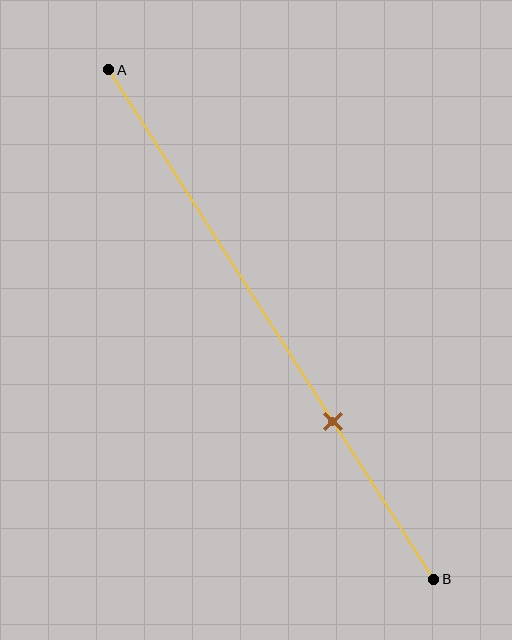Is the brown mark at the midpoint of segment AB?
No, the mark is at about 70% from A, not at the 50% midpoint.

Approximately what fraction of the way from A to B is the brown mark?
The brown mark is approximately 70% of the way from A to B.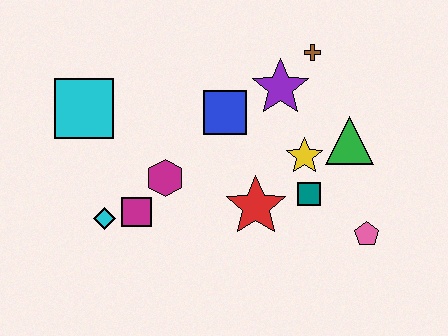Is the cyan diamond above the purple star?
No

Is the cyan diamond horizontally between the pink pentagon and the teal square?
No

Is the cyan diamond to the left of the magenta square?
Yes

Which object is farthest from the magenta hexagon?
The pink pentagon is farthest from the magenta hexagon.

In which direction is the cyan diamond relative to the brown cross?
The cyan diamond is to the left of the brown cross.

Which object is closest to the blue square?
The purple star is closest to the blue square.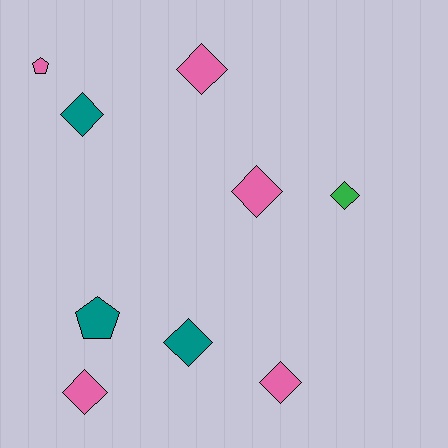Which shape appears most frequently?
Diamond, with 7 objects.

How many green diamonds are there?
There is 1 green diamond.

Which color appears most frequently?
Pink, with 5 objects.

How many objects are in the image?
There are 9 objects.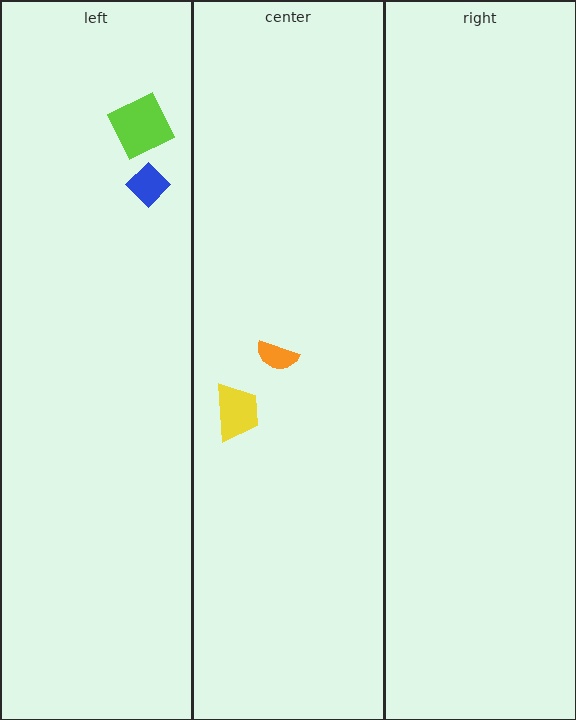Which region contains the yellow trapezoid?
The center region.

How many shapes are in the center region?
2.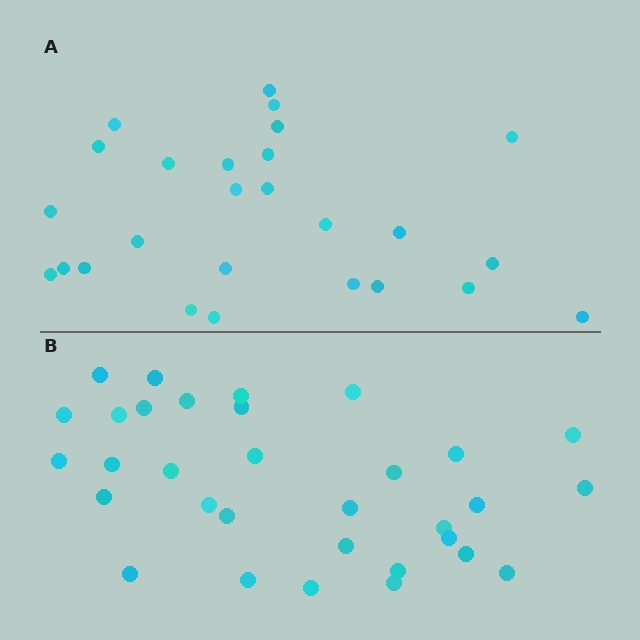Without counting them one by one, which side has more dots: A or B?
Region B (the bottom region) has more dots.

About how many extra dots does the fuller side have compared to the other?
Region B has about 6 more dots than region A.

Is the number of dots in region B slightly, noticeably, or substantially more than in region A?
Region B has only slightly more — the two regions are fairly close. The ratio is roughly 1.2 to 1.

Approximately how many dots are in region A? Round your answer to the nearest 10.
About 30 dots. (The exact count is 26, which rounds to 30.)